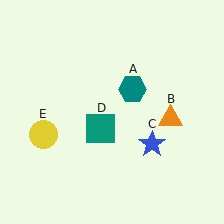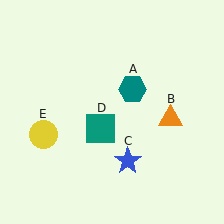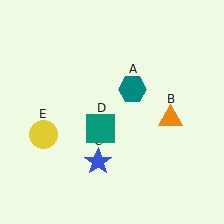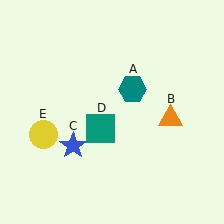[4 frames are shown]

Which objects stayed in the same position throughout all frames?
Teal hexagon (object A) and orange triangle (object B) and teal square (object D) and yellow circle (object E) remained stationary.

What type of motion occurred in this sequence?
The blue star (object C) rotated clockwise around the center of the scene.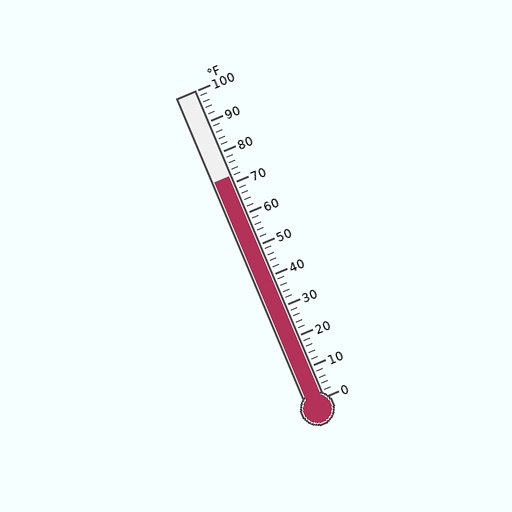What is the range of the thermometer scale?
The thermometer scale ranges from 0°F to 100°F.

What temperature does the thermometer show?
The thermometer shows approximately 72°F.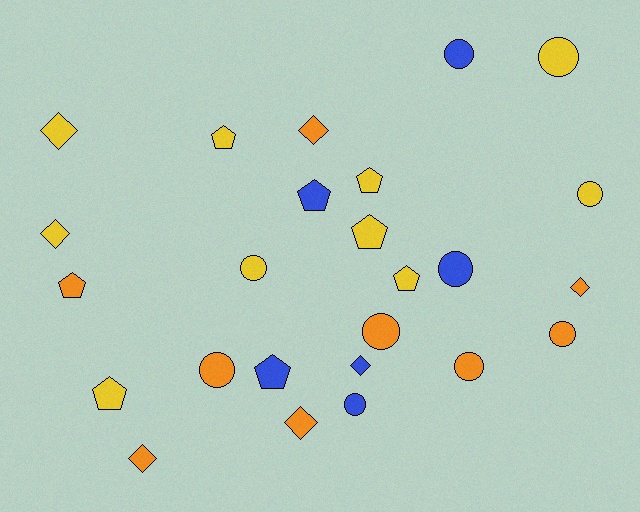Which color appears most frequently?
Yellow, with 10 objects.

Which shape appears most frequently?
Circle, with 10 objects.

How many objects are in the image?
There are 25 objects.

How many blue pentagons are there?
There are 2 blue pentagons.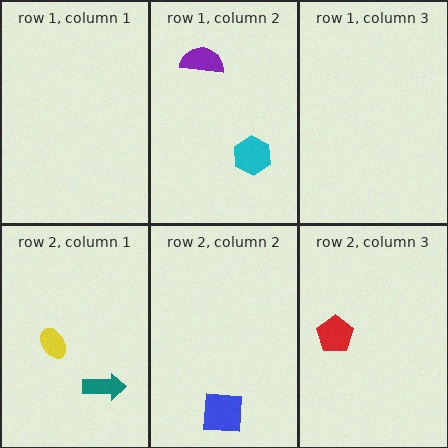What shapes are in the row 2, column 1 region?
The teal arrow, the yellow ellipse.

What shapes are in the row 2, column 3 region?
The red pentagon.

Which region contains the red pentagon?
The row 2, column 3 region.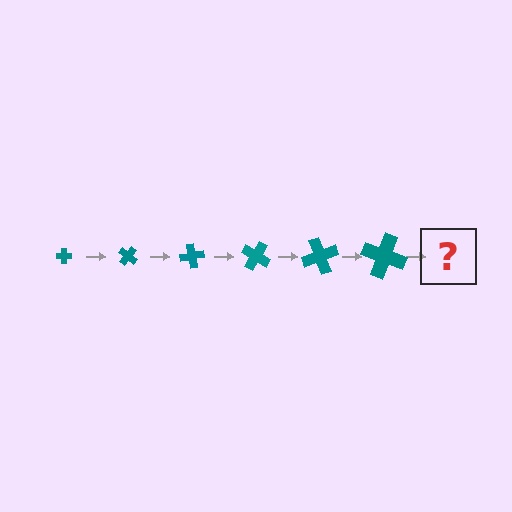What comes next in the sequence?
The next element should be a cross, larger than the previous one and rotated 240 degrees from the start.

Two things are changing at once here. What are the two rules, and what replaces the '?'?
The two rules are that the cross grows larger each step and it rotates 40 degrees each step. The '?' should be a cross, larger than the previous one and rotated 240 degrees from the start.